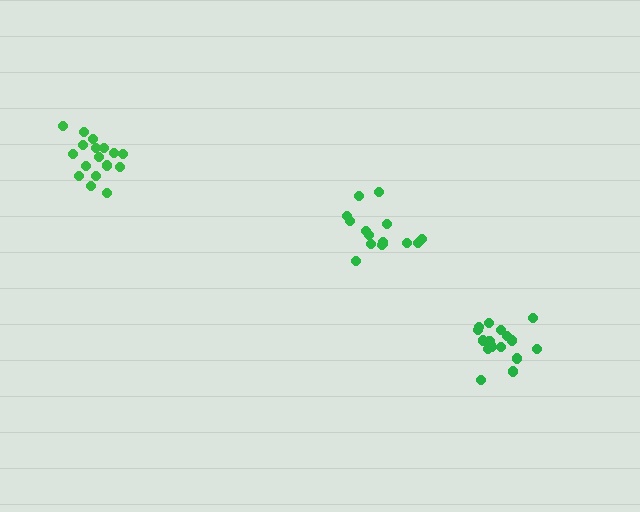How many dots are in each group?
Group 1: 18 dots, Group 2: 17 dots, Group 3: 15 dots (50 total).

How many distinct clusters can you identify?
There are 3 distinct clusters.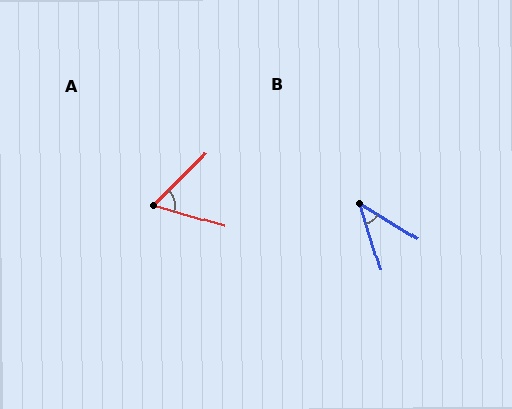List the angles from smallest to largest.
B (41°), A (61°).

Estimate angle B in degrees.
Approximately 41 degrees.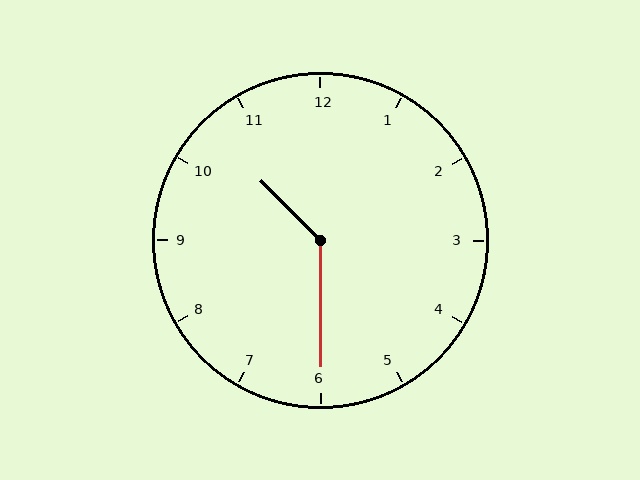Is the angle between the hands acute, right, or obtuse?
It is obtuse.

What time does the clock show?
10:30.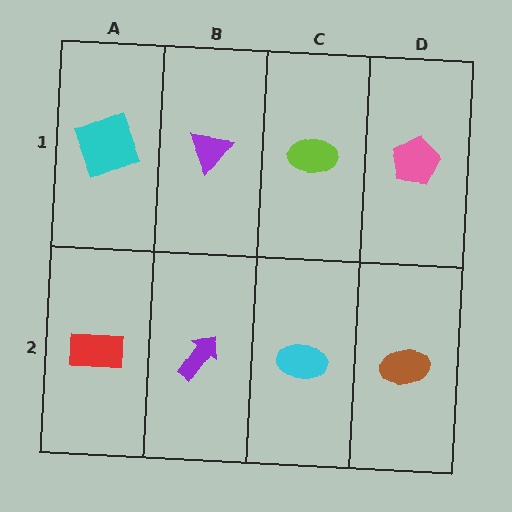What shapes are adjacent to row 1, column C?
A cyan ellipse (row 2, column C), a purple triangle (row 1, column B), a pink pentagon (row 1, column D).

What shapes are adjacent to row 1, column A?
A red rectangle (row 2, column A), a purple triangle (row 1, column B).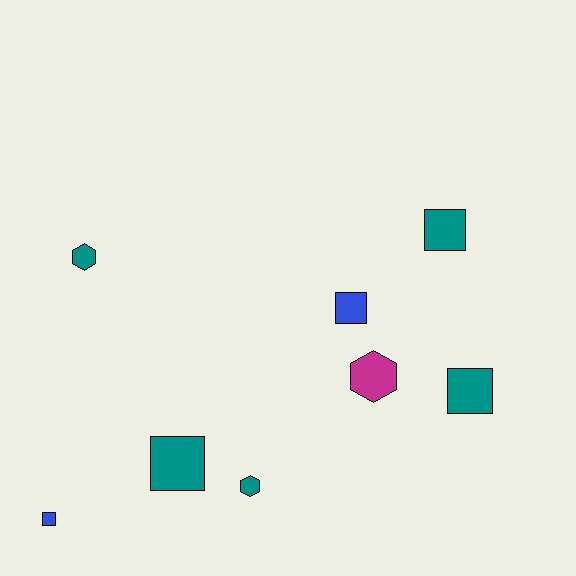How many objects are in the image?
There are 8 objects.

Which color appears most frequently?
Teal, with 5 objects.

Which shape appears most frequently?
Square, with 5 objects.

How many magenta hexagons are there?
There is 1 magenta hexagon.